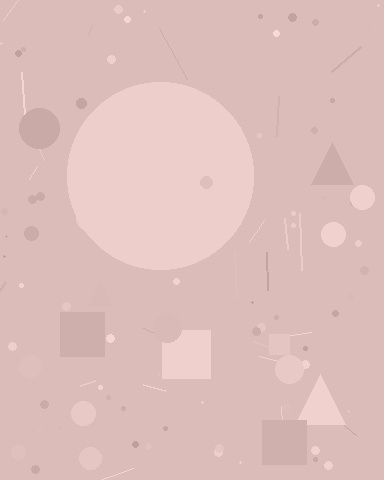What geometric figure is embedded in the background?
A circle is embedded in the background.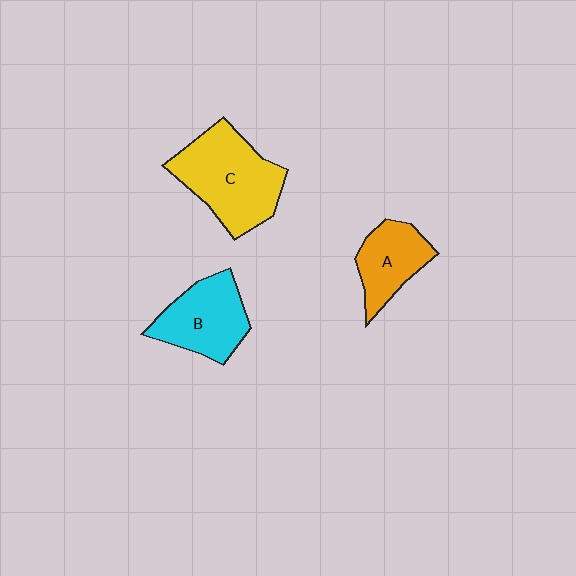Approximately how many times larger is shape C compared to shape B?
Approximately 1.4 times.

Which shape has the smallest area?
Shape A (orange).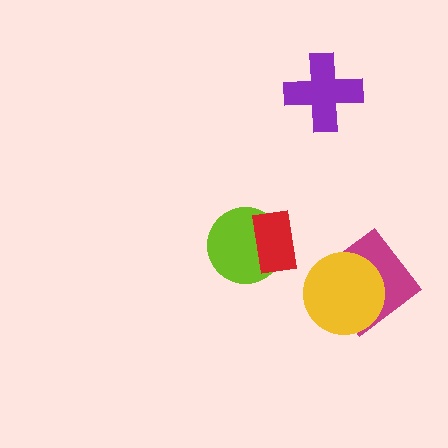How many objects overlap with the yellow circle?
1 object overlaps with the yellow circle.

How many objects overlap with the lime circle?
1 object overlaps with the lime circle.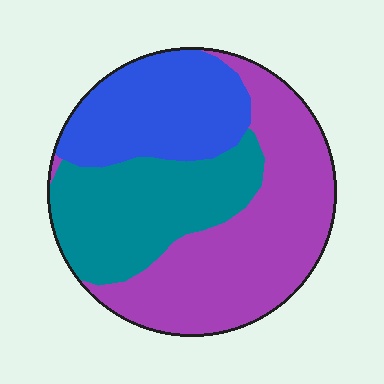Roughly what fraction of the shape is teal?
Teal covers 30% of the shape.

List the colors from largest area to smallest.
From largest to smallest: purple, teal, blue.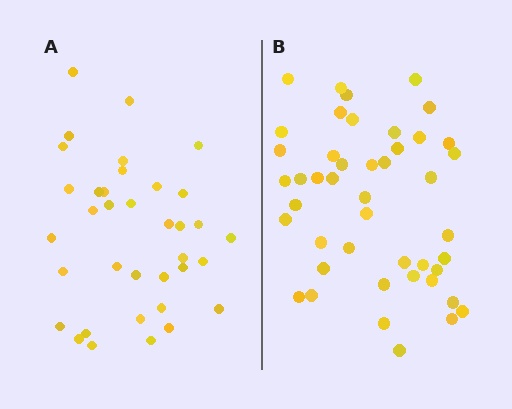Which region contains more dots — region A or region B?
Region B (the right region) has more dots.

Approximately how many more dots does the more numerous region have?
Region B has roughly 8 or so more dots than region A.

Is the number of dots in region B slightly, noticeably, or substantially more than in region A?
Region B has noticeably more, but not dramatically so. The ratio is roughly 1.2 to 1.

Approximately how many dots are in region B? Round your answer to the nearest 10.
About 40 dots. (The exact count is 45, which rounds to 40.)